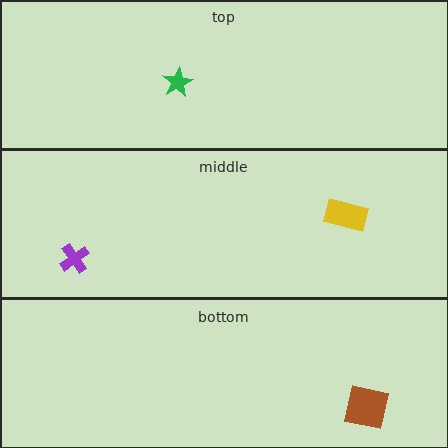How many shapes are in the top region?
1.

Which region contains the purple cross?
The middle region.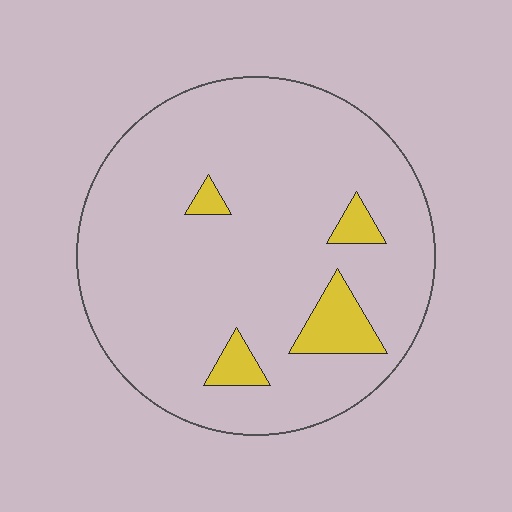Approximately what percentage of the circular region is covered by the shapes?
Approximately 10%.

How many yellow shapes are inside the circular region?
4.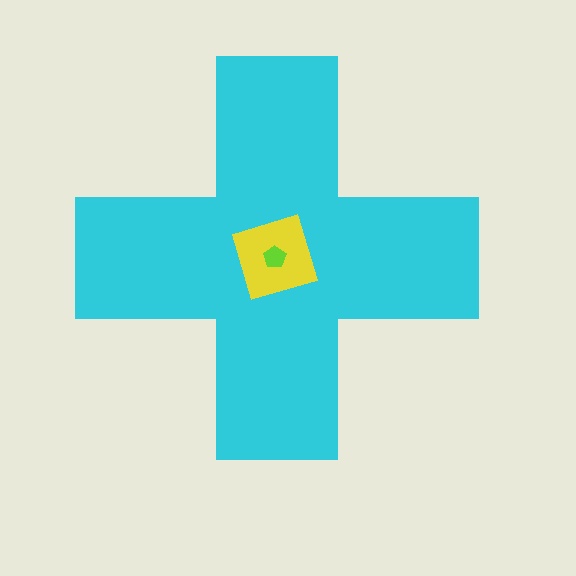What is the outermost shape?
The cyan cross.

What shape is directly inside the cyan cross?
The yellow diamond.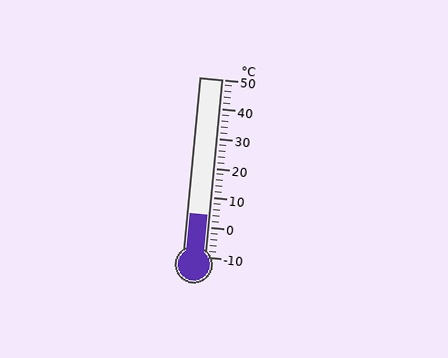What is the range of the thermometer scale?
The thermometer scale ranges from -10°C to 50°C.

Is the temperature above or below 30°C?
The temperature is below 30°C.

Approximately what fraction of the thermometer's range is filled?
The thermometer is filled to approximately 25% of its range.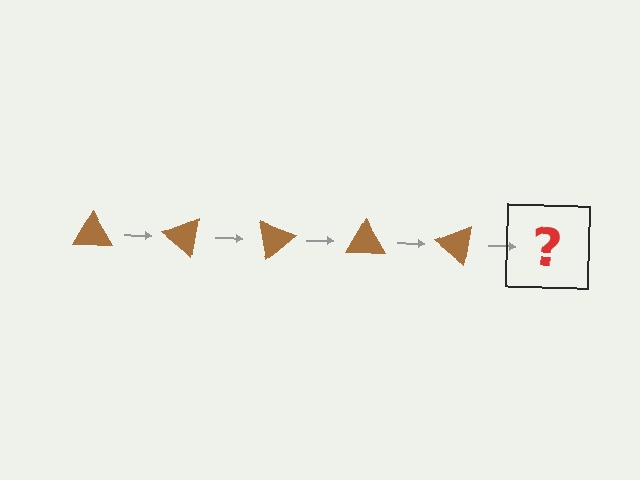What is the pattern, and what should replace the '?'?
The pattern is that the triangle rotates 40 degrees each step. The '?' should be a brown triangle rotated 200 degrees.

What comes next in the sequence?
The next element should be a brown triangle rotated 200 degrees.